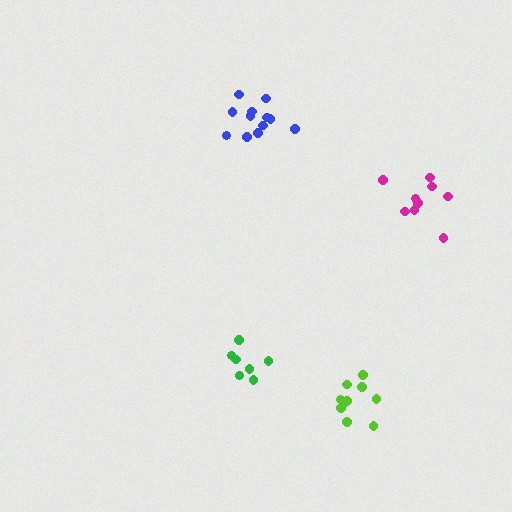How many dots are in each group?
Group 1: 12 dots, Group 2: 7 dots, Group 3: 9 dots, Group 4: 10 dots (38 total).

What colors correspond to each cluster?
The clusters are colored: blue, green, magenta, lime.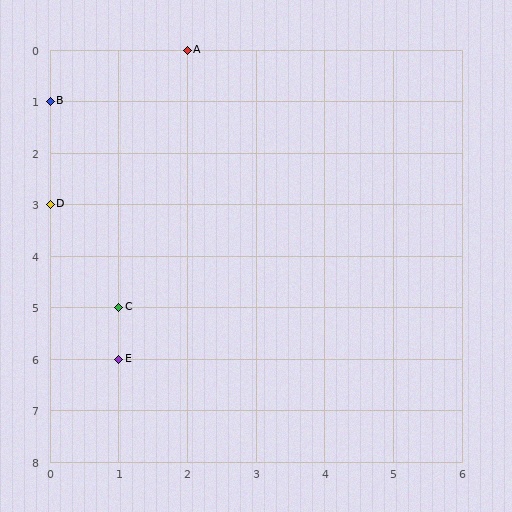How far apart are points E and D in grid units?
Points E and D are 1 column and 3 rows apart (about 3.2 grid units diagonally).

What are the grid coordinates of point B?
Point B is at grid coordinates (0, 1).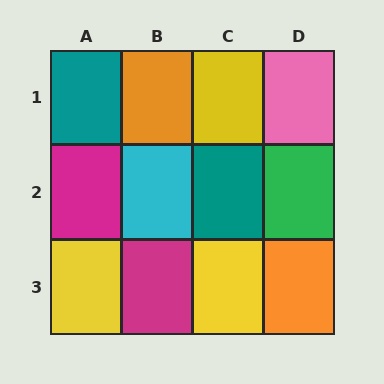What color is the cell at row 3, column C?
Yellow.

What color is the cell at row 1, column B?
Orange.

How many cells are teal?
2 cells are teal.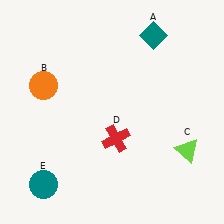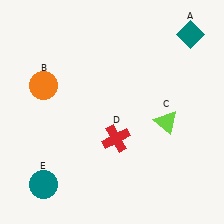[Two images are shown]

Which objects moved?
The objects that moved are: the teal diamond (A), the lime triangle (C).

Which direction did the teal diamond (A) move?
The teal diamond (A) moved right.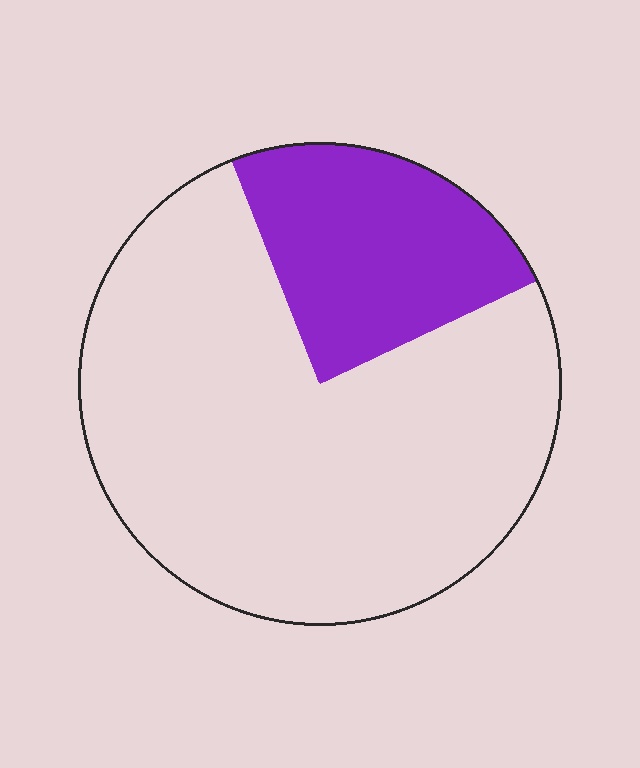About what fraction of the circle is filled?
About one quarter (1/4).